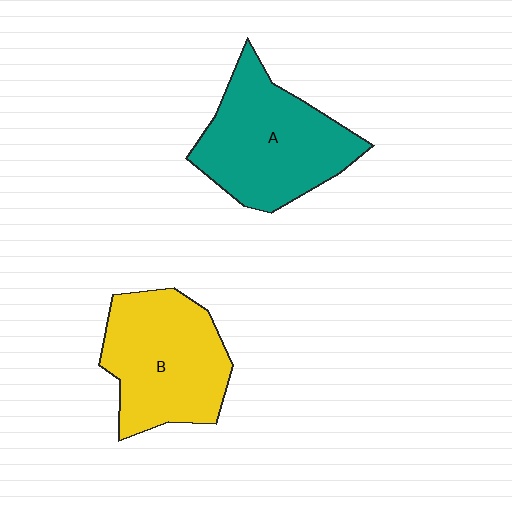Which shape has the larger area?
Shape A (teal).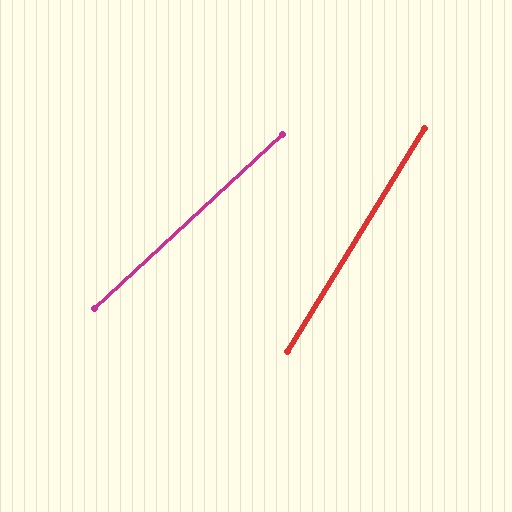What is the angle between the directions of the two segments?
Approximately 16 degrees.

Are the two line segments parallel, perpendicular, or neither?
Neither parallel nor perpendicular — they differ by about 16°.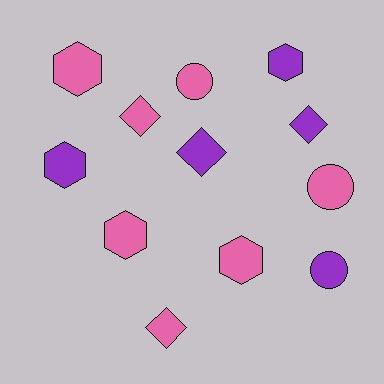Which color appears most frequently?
Pink, with 7 objects.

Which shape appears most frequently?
Hexagon, with 5 objects.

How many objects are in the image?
There are 12 objects.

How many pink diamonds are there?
There are 2 pink diamonds.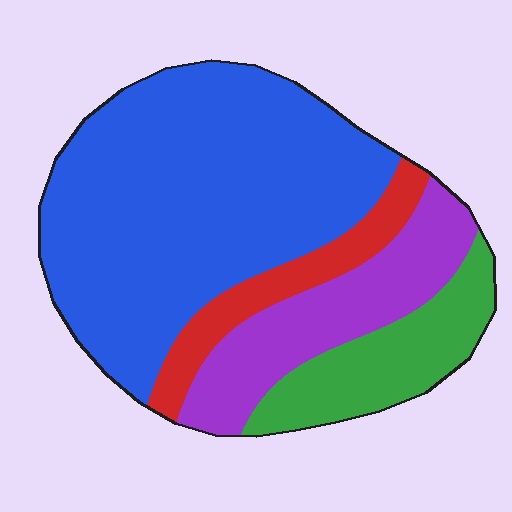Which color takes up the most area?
Blue, at roughly 55%.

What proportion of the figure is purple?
Purple takes up between a sixth and a third of the figure.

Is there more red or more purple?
Purple.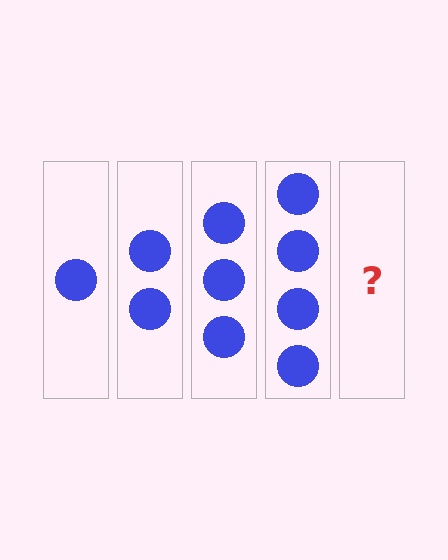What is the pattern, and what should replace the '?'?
The pattern is that each step adds one more circle. The '?' should be 5 circles.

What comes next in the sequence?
The next element should be 5 circles.